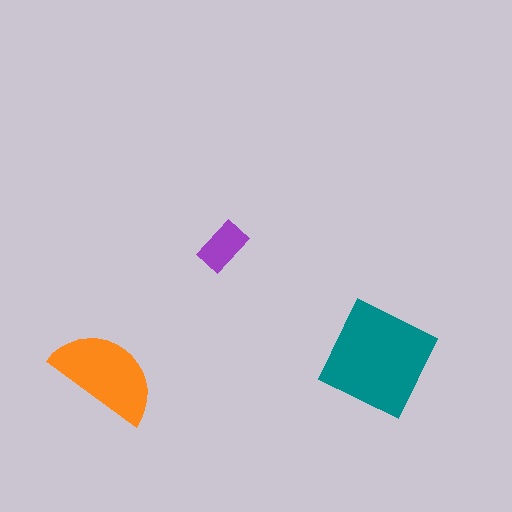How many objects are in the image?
There are 3 objects in the image.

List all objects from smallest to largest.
The purple rectangle, the orange semicircle, the teal diamond.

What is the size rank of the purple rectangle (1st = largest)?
3rd.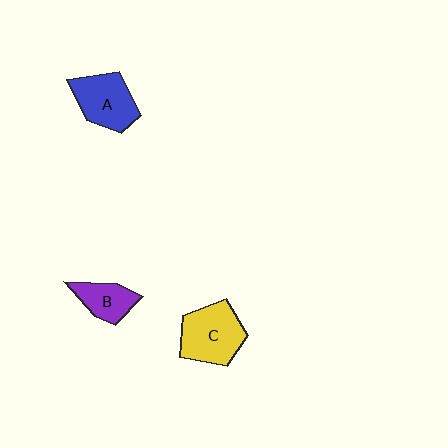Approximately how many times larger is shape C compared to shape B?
Approximately 1.7 times.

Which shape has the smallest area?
Shape B (purple).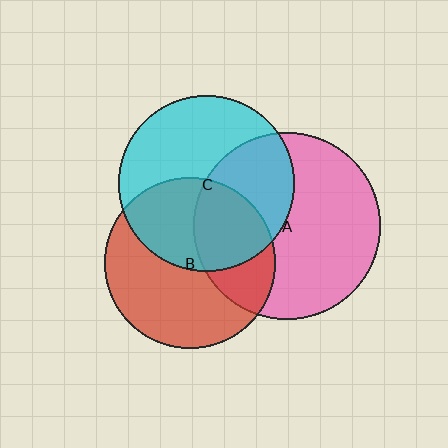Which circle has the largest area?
Circle A (pink).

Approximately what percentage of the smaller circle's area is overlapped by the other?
Approximately 40%.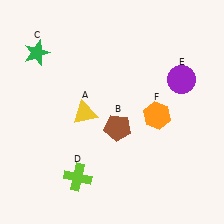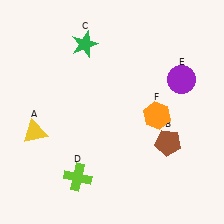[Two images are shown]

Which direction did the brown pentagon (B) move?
The brown pentagon (B) moved right.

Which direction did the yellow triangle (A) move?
The yellow triangle (A) moved left.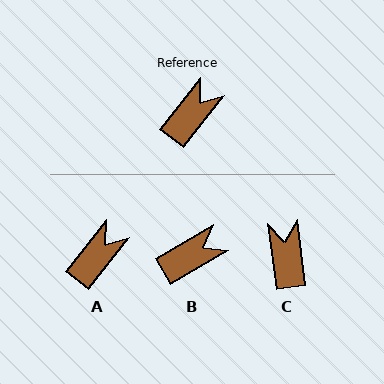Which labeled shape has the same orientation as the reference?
A.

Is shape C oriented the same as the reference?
No, it is off by about 45 degrees.